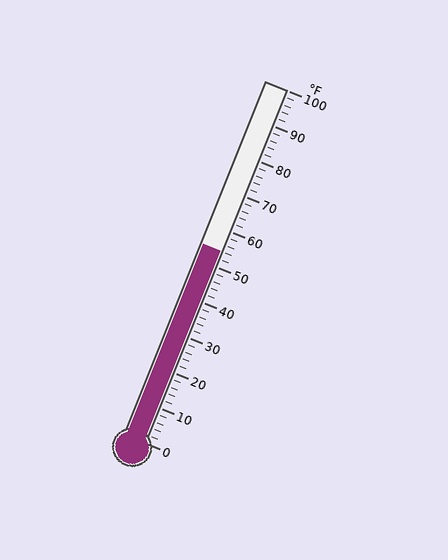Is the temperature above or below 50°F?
The temperature is above 50°F.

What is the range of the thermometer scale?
The thermometer scale ranges from 0°F to 100°F.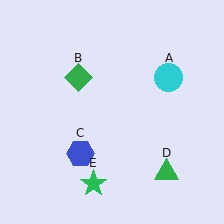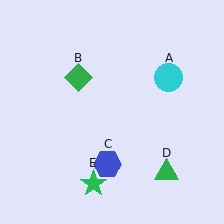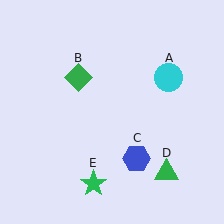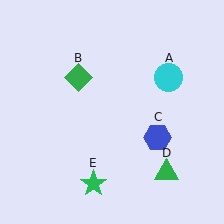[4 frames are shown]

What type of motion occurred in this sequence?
The blue hexagon (object C) rotated counterclockwise around the center of the scene.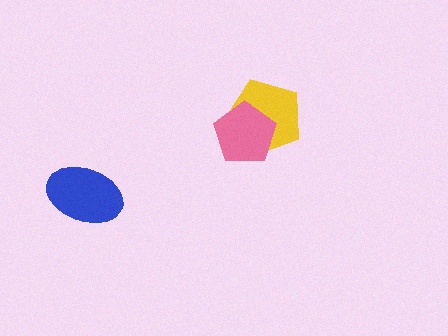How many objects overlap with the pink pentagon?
1 object overlaps with the pink pentagon.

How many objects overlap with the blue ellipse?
0 objects overlap with the blue ellipse.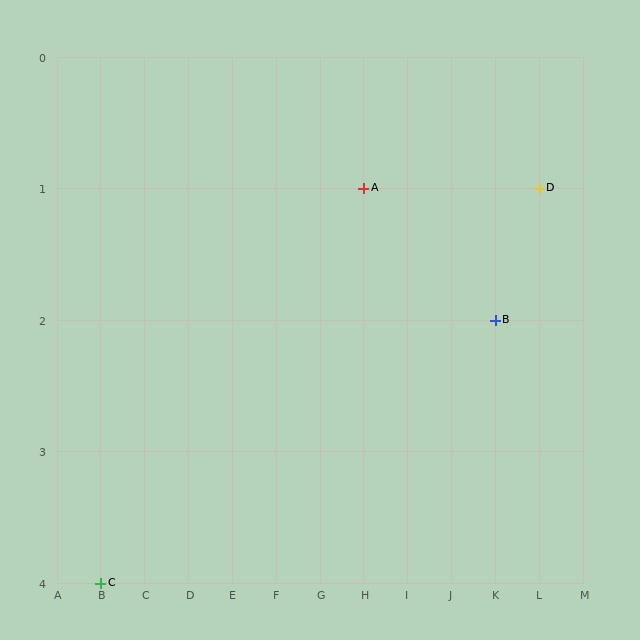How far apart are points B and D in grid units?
Points B and D are 1 column and 1 row apart (about 1.4 grid units diagonally).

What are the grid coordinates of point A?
Point A is at grid coordinates (H, 1).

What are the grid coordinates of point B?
Point B is at grid coordinates (K, 2).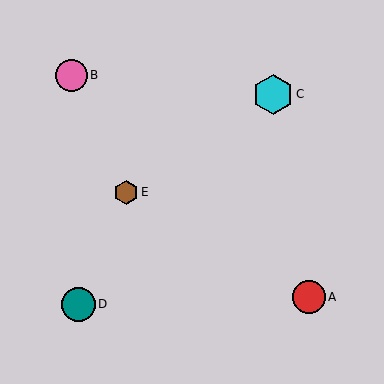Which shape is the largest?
The cyan hexagon (labeled C) is the largest.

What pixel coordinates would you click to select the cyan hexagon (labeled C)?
Click at (273, 94) to select the cyan hexagon C.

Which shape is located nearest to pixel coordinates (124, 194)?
The brown hexagon (labeled E) at (126, 192) is nearest to that location.